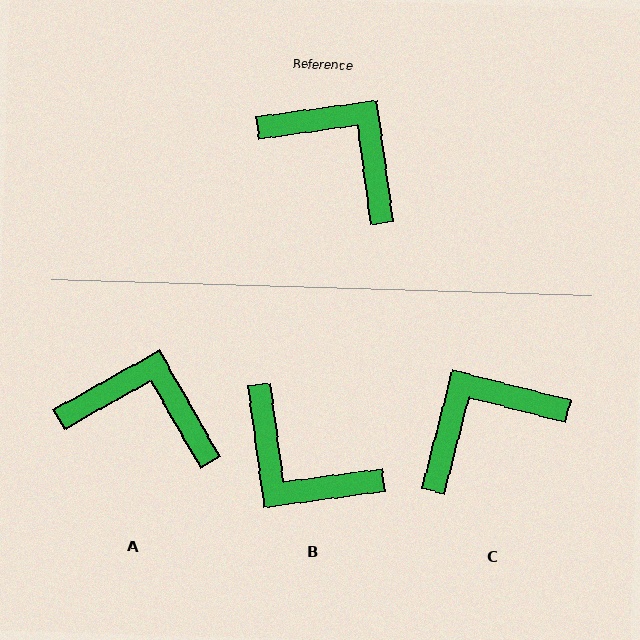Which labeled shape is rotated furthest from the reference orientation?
B, about 180 degrees away.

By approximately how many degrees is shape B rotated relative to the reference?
Approximately 180 degrees counter-clockwise.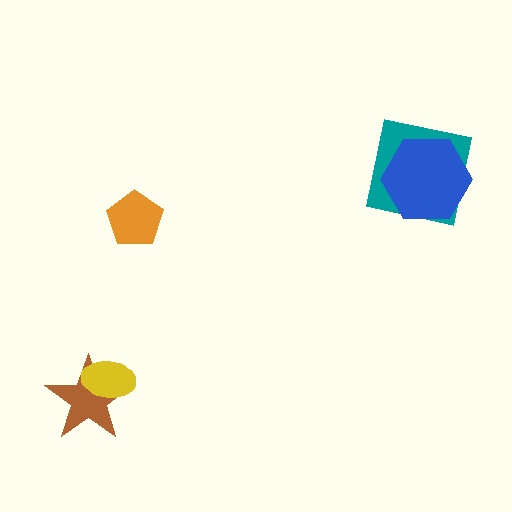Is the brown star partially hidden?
Yes, it is partially covered by another shape.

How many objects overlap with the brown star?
1 object overlaps with the brown star.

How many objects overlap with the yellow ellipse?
1 object overlaps with the yellow ellipse.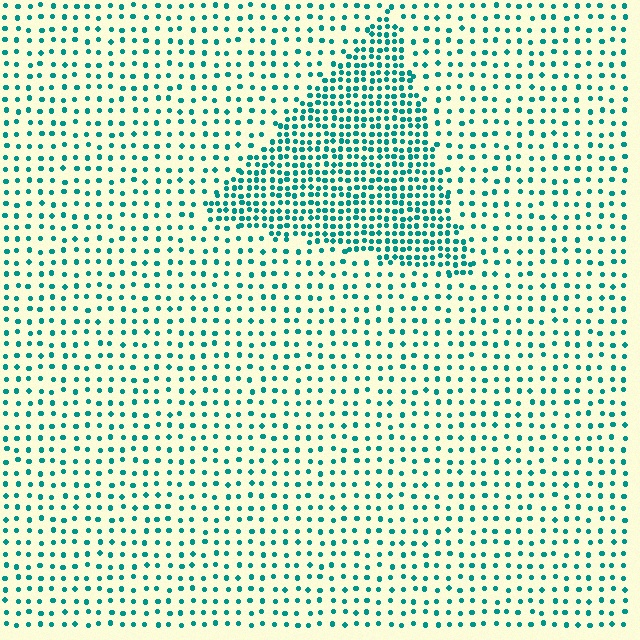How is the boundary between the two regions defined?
The boundary is defined by a change in element density (approximately 2.3x ratio). All elements are the same color, size, and shape.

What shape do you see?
I see a triangle.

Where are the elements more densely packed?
The elements are more densely packed inside the triangle boundary.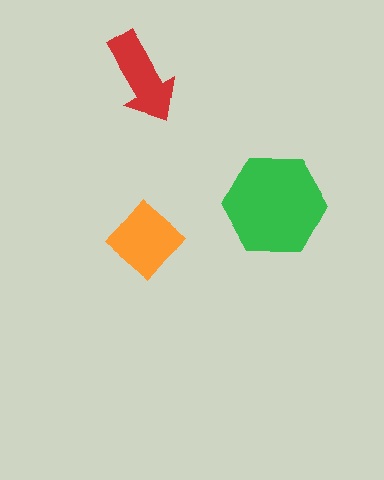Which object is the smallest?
The red arrow.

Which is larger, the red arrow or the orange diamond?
The orange diamond.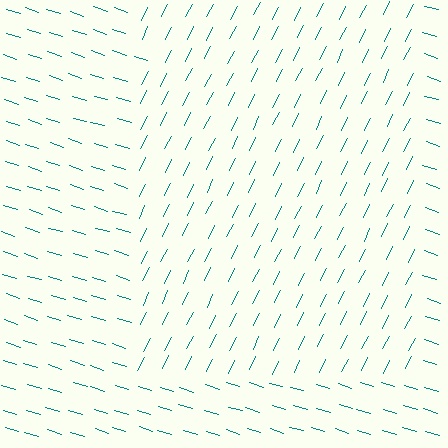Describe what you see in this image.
The image is filled with small teal line segments. A rectangle region in the image has lines oriented differently from the surrounding lines, creating a visible texture boundary.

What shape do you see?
I see a rectangle.